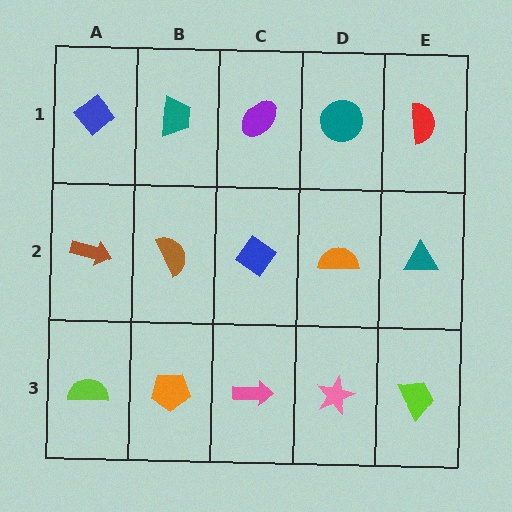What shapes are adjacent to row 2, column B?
A teal trapezoid (row 1, column B), an orange pentagon (row 3, column B), a brown arrow (row 2, column A), a blue diamond (row 2, column C).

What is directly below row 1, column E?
A teal triangle.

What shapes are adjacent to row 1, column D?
An orange semicircle (row 2, column D), a purple ellipse (row 1, column C), a red semicircle (row 1, column E).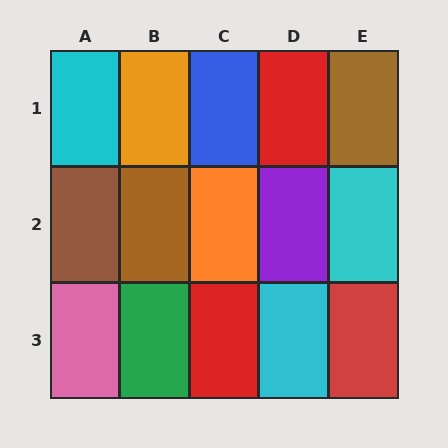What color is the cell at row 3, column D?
Cyan.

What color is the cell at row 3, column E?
Red.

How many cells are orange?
2 cells are orange.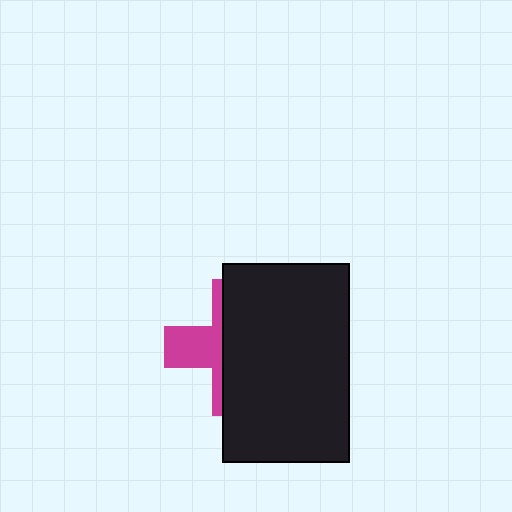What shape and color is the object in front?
The object in front is a black rectangle.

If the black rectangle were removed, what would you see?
You would see the complete magenta cross.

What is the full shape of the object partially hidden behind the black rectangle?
The partially hidden object is a magenta cross.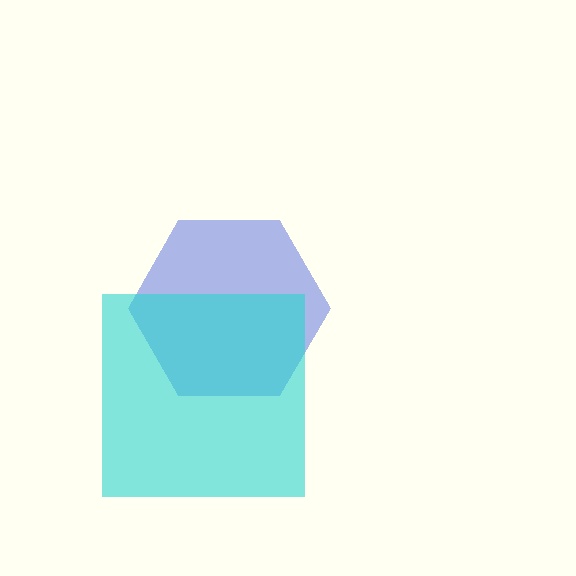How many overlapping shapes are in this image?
There are 2 overlapping shapes in the image.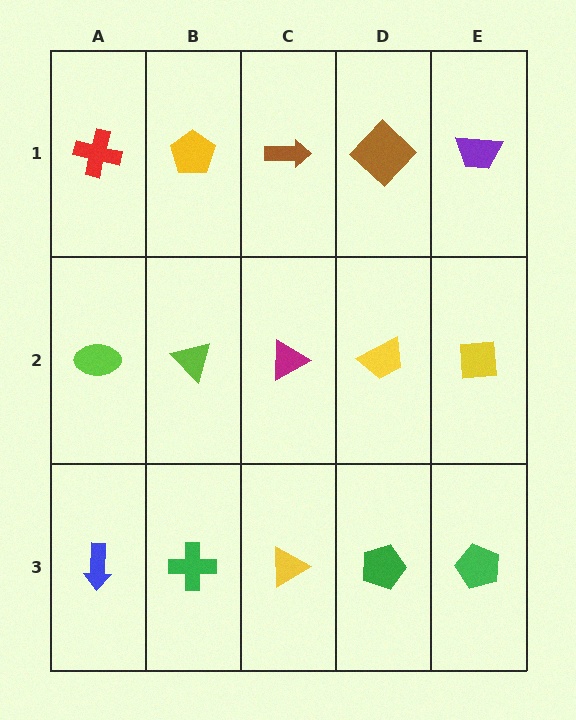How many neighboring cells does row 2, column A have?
3.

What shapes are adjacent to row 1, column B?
A lime triangle (row 2, column B), a red cross (row 1, column A), a brown arrow (row 1, column C).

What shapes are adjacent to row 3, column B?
A lime triangle (row 2, column B), a blue arrow (row 3, column A), a yellow triangle (row 3, column C).